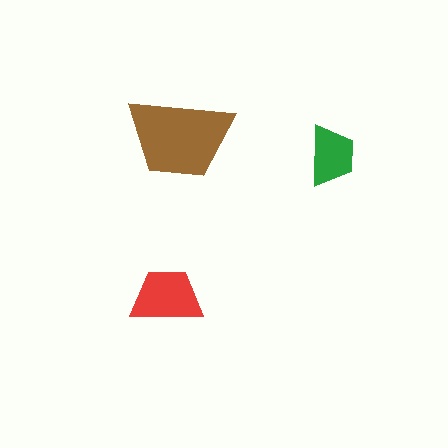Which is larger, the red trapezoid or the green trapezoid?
The red one.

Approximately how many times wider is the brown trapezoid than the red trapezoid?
About 1.5 times wider.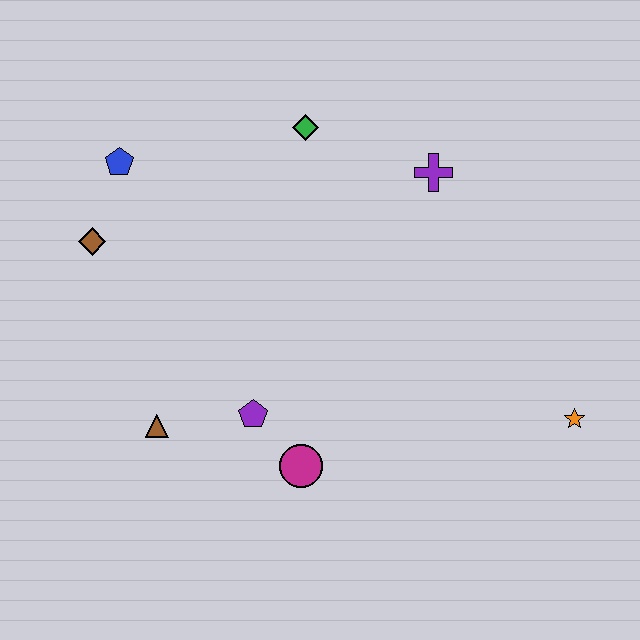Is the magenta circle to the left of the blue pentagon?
No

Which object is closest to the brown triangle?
The purple pentagon is closest to the brown triangle.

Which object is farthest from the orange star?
The blue pentagon is farthest from the orange star.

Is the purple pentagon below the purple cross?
Yes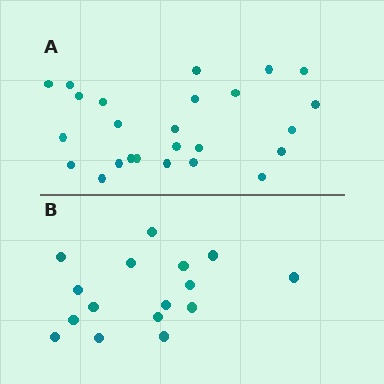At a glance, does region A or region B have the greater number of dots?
Region A (the top region) has more dots.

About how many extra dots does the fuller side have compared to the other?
Region A has roughly 8 or so more dots than region B.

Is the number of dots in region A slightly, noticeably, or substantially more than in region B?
Region A has substantially more. The ratio is roughly 1.6 to 1.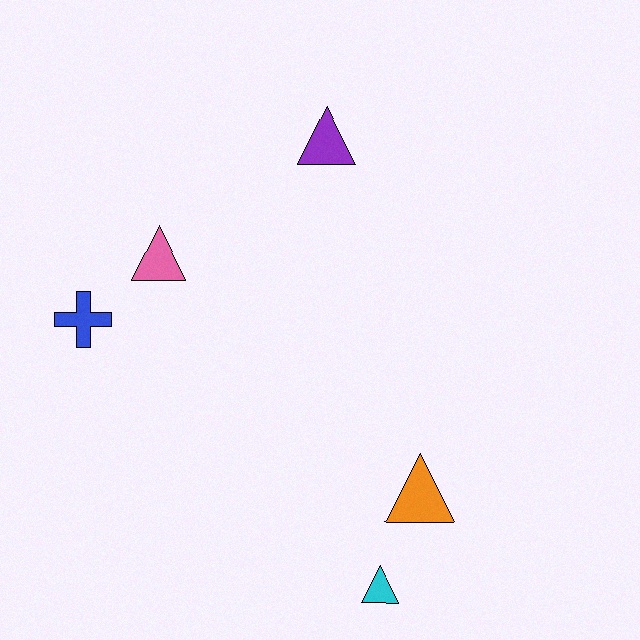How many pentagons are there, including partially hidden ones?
There are no pentagons.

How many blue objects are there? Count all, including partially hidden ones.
There is 1 blue object.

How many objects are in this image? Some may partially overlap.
There are 5 objects.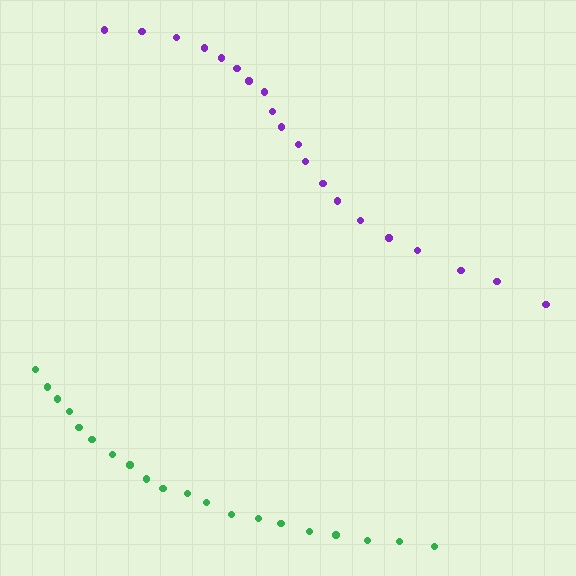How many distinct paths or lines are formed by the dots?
There are 2 distinct paths.